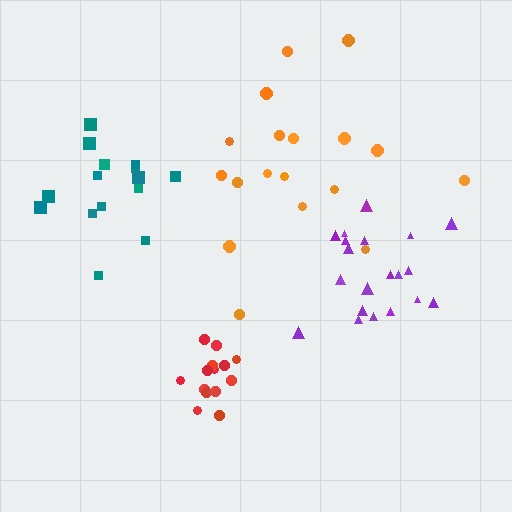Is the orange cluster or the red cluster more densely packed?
Red.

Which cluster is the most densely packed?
Red.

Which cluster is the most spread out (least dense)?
Orange.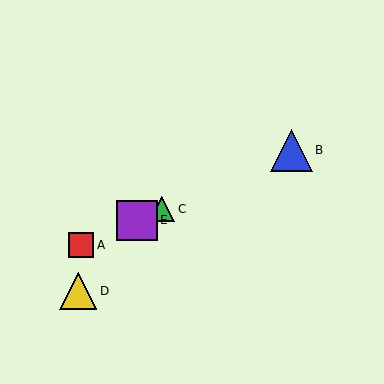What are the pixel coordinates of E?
Object E is at (137, 220).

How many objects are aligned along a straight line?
4 objects (A, B, C, E) are aligned along a straight line.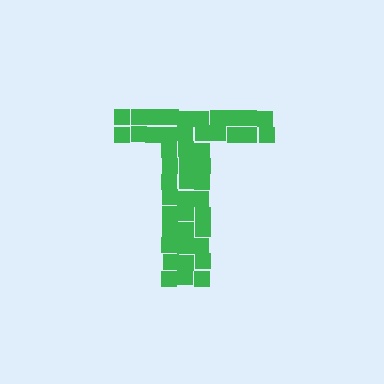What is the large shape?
The large shape is the letter T.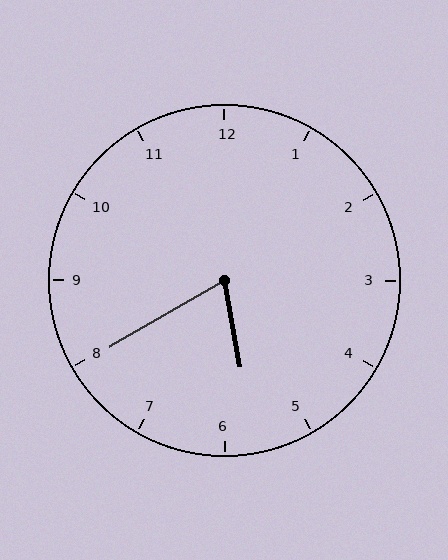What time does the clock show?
5:40.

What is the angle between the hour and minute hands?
Approximately 70 degrees.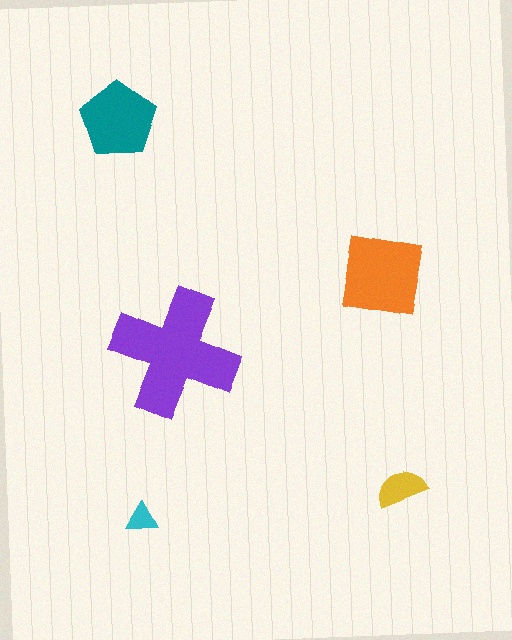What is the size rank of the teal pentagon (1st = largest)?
3rd.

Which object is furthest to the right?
The yellow semicircle is rightmost.